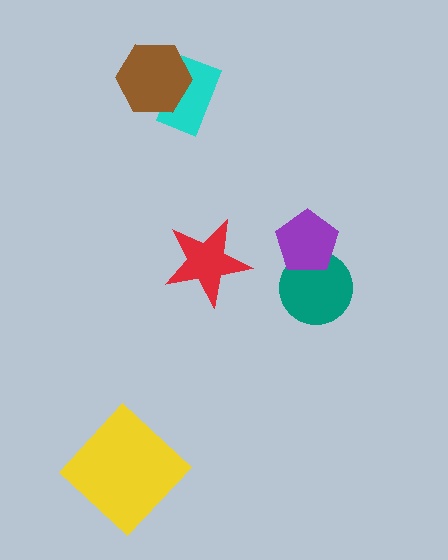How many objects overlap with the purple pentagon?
1 object overlaps with the purple pentagon.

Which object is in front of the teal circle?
The purple pentagon is in front of the teal circle.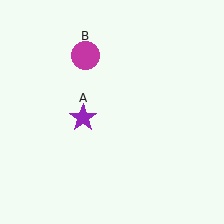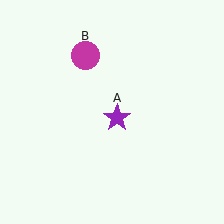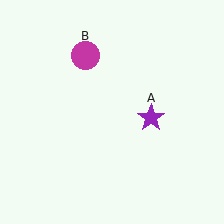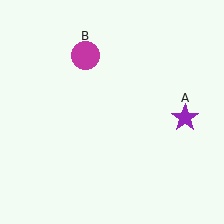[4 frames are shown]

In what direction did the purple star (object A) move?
The purple star (object A) moved right.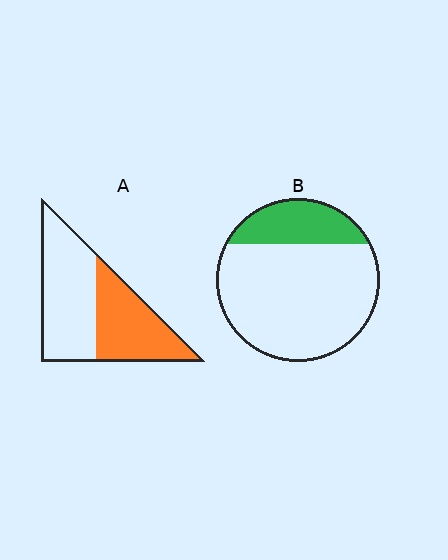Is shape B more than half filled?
No.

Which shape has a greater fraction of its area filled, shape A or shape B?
Shape A.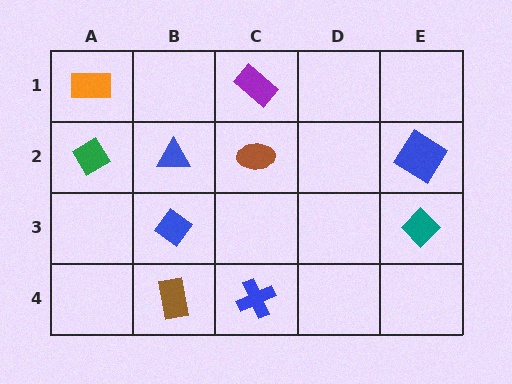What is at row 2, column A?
A green diamond.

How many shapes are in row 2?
4 shapes.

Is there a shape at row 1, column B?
No, that cell is empty.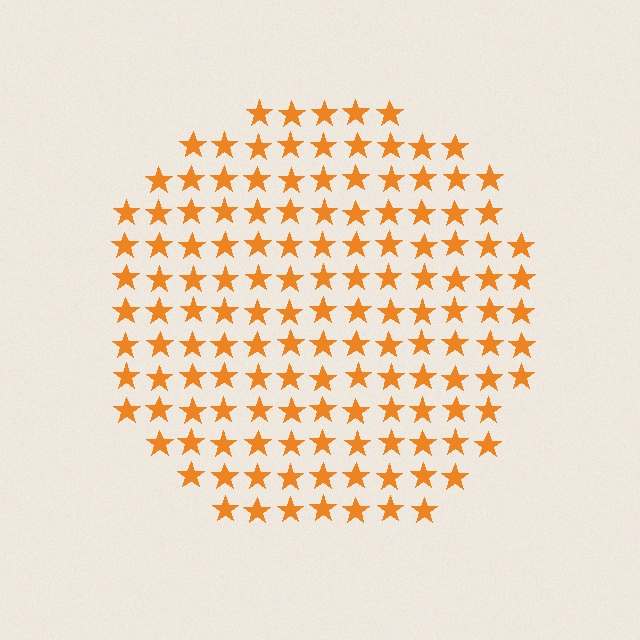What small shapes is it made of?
It is made of small stars.